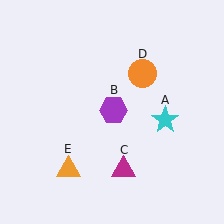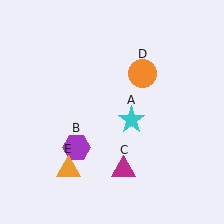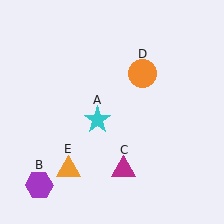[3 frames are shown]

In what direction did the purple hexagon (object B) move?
The purple hexagon (object B) moved down and to the left.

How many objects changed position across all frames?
2 objects changed position: cyan star (object A), purple hexagon (object B).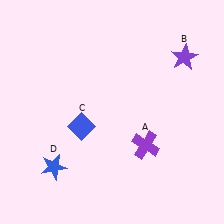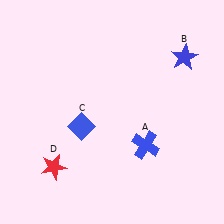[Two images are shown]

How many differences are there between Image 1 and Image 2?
There are 3 differences between the two images.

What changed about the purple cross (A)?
In Image 1, A is purple. In Image 2, it changed to blue.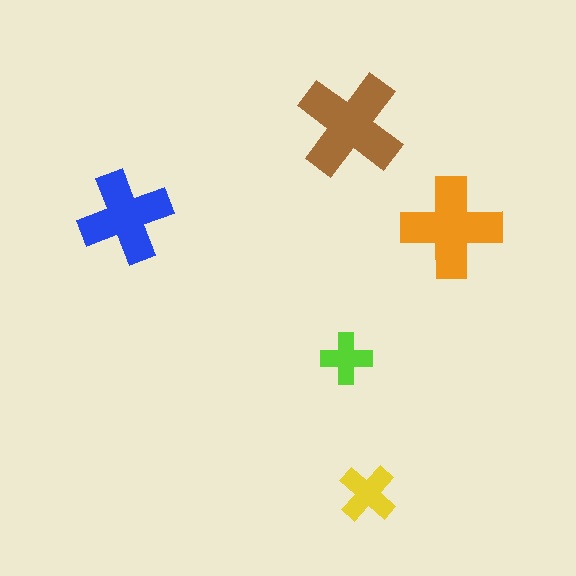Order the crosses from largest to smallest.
the brown one, the orange one, the blue one, the yellow one, the lime one.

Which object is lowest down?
The yellow cross is bottommost.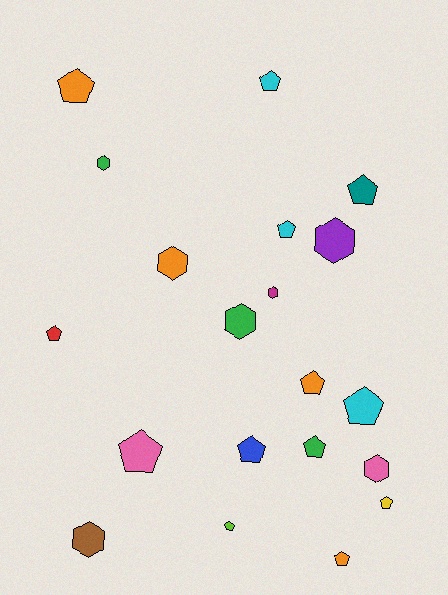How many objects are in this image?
There are 20 objects.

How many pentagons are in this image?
There are 13 pentagons.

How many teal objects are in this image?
There is 1 teal object.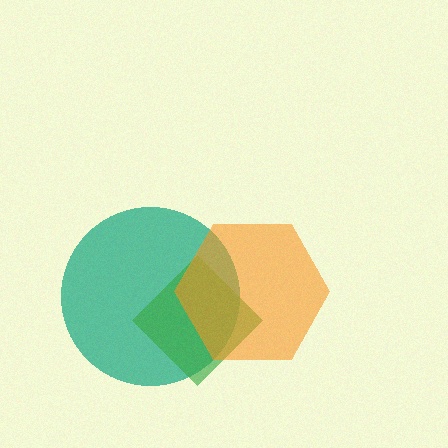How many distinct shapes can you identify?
There are 3 distinct shapes: a teal circle, a green diamond, an orange hexagon.